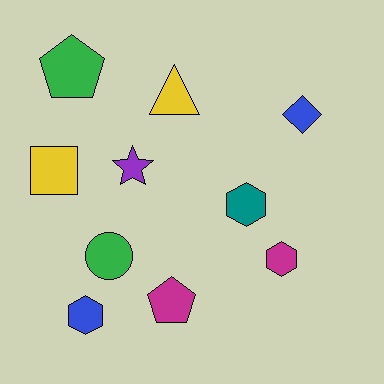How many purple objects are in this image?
There is 1 purple object.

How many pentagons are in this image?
There are 2 pentagons.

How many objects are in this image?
There are 10 objects.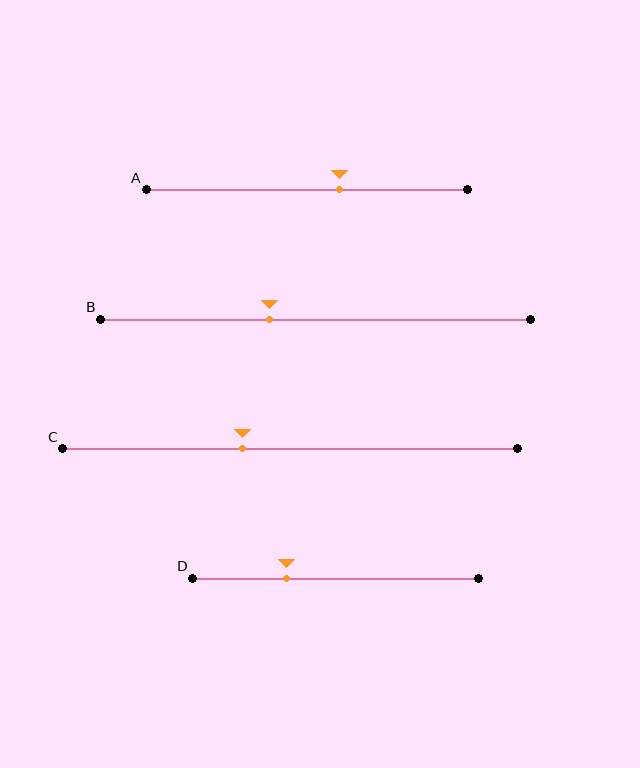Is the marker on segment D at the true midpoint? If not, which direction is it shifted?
No, the marker on segment D is shifted to the left by about 17% of the segment length.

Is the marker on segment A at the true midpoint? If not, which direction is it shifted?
No, the marker on segment A is shifted to the right by about 10% of the segment length.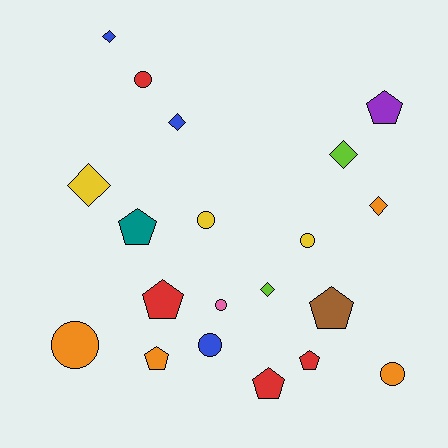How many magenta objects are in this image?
There are no magenta objects.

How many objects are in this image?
There are 20 objects.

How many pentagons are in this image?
There are 7 pentagons.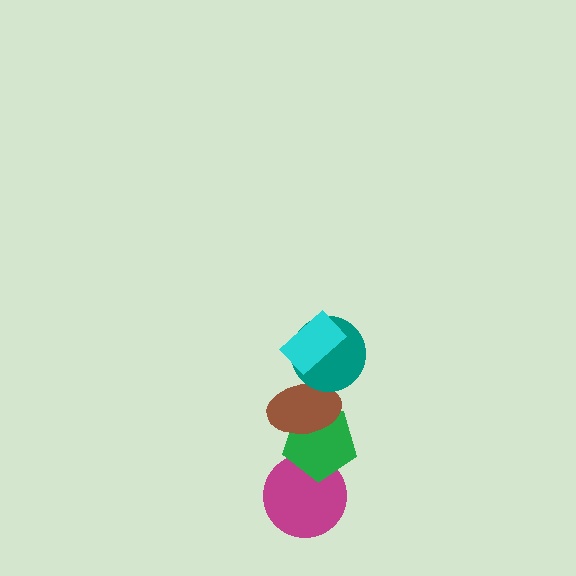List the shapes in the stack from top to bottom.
From top to bottom: the cyan rectangle, the teal circle, the brown ellipse, the green pentagon, the magenta circle.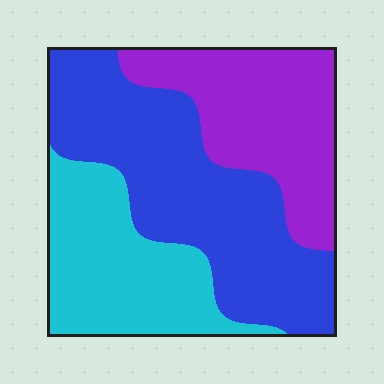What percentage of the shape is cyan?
Cyan covers 28% of the shape.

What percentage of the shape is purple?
Purple covers 29% of the shape.